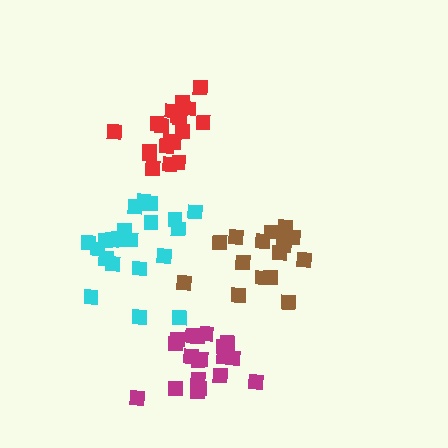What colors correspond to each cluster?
The clusters are colored: cyan, red, brown, magenta.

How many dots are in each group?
Group 1: 21 dots, Group 2: 19 dots, Group 3: 16 dots, Group 4: 19 dots (75 total).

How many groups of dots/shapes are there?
There are 4 groups.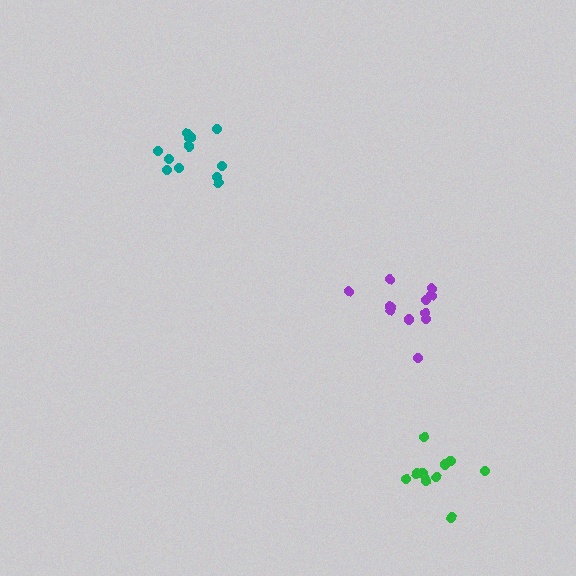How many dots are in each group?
Group 1: 12 dots, Group 2: 11 dots, Group 3: 10 dots (33 total).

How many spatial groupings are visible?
There are 3 spatial groupings.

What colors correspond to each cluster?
The clusters are colored: teal, purple, green.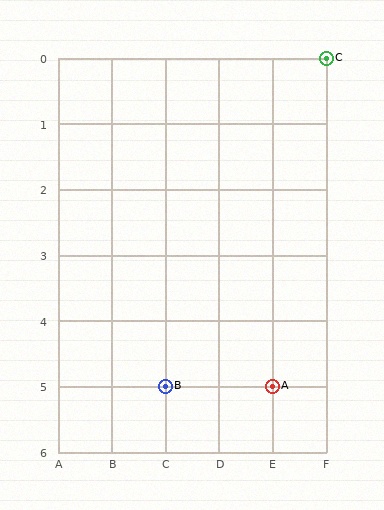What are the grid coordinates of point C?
Point C is at grid coordinates (F, 0).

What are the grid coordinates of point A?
Point A is at grid coordinates (E, 5).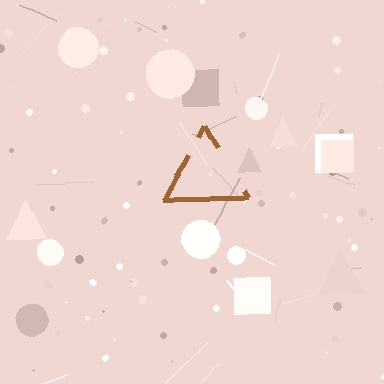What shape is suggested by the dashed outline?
The dashed outline suggests a triangle.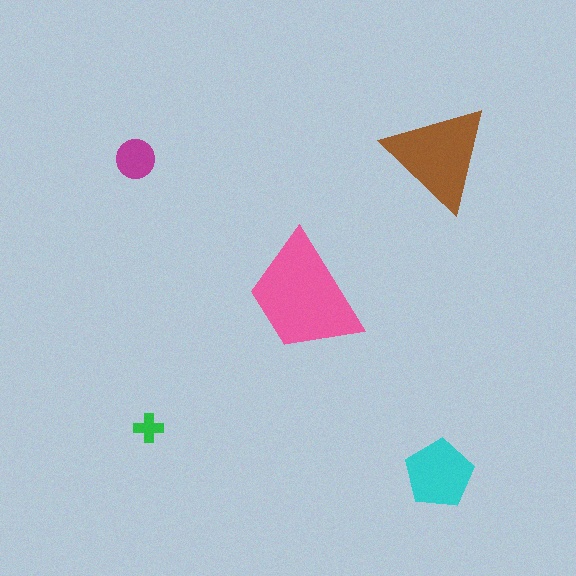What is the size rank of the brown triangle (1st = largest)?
2nd.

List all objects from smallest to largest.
The green cross, the magenta circle, the cyan pentagon, the brown triangle, the pink trapezoid.